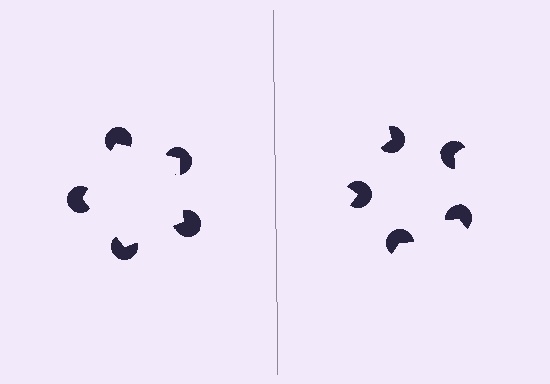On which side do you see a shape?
An illusory pentagon appears on the left side. On the right side the wedge cuts are rotated, so no coherent shape forms.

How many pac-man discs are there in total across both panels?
10 — 5 on each side.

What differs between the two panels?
The pac-man discs are positioned identically on both sides; only the wedge orientations differ. On the left they align to a pentagon; on the right they are misaligned.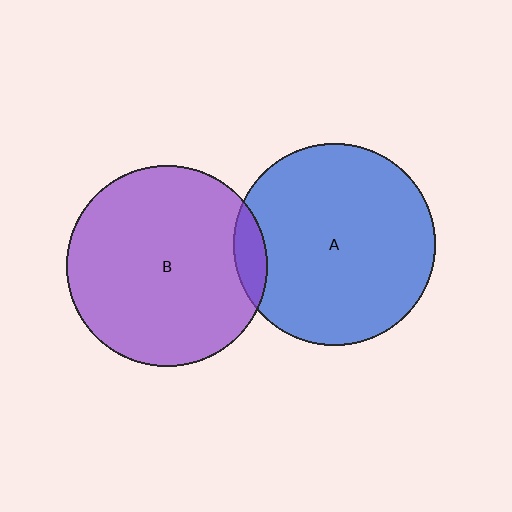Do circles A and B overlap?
Yes.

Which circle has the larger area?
Circle A (blue).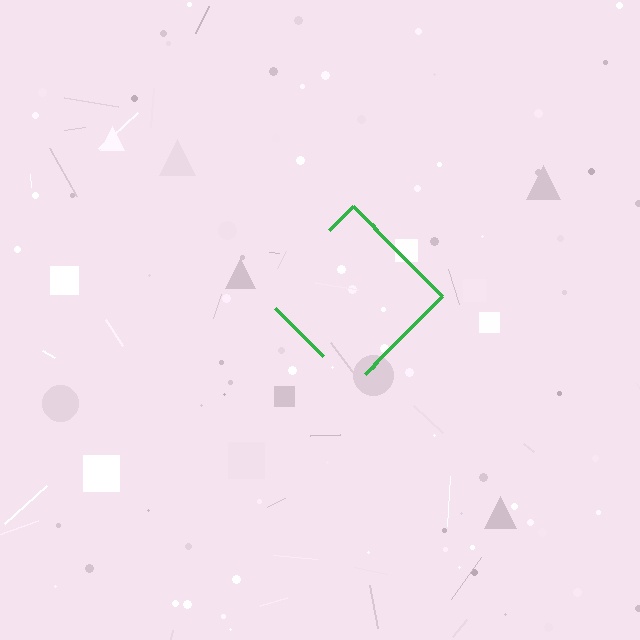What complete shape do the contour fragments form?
The contour fragments form a diamond.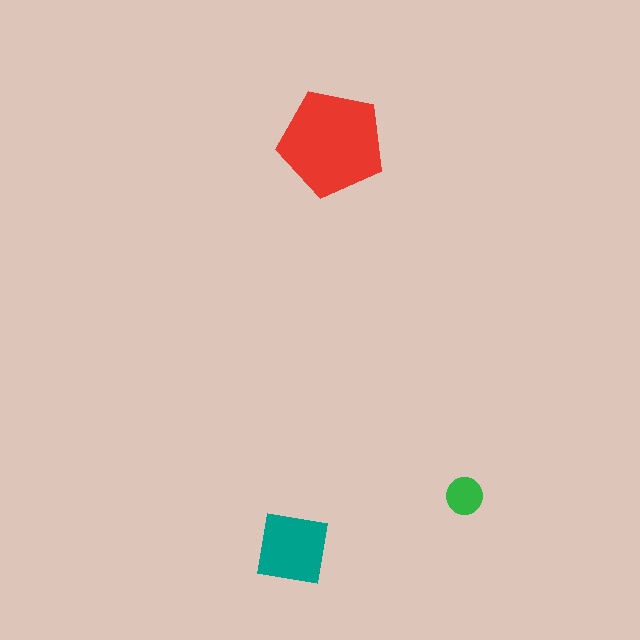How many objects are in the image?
There are 3 objects in the image.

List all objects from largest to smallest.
The red pentagon, the teal square, the green circle.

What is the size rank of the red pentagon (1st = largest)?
1st.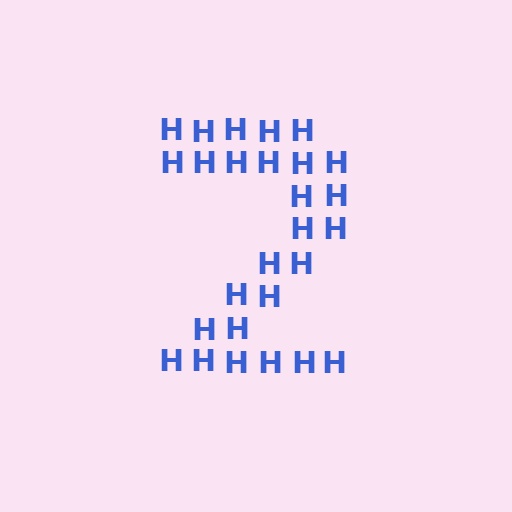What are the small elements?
The small elements are letter H's.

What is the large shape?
The large shape is the digit 2.